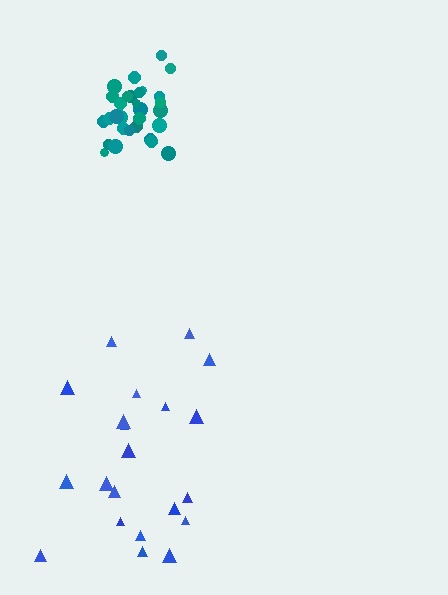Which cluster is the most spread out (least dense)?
Blue.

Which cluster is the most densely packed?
Teal.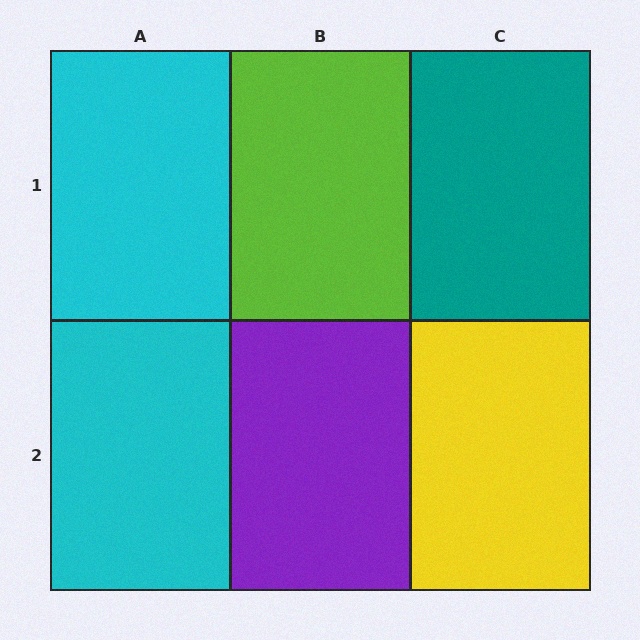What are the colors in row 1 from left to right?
Cyan, lime, teal.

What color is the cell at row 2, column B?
Purple.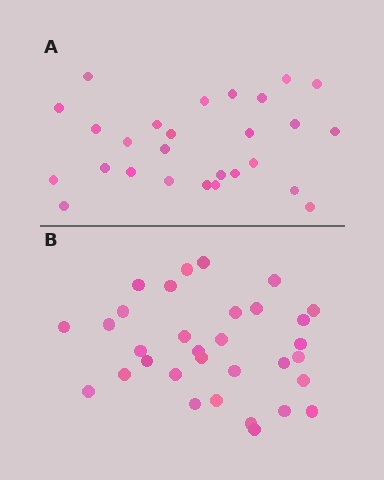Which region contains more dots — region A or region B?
Region B (the bottom region) has more dots.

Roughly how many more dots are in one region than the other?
Region B has about 5 more dots than region A.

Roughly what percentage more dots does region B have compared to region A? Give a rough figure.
About 20% more.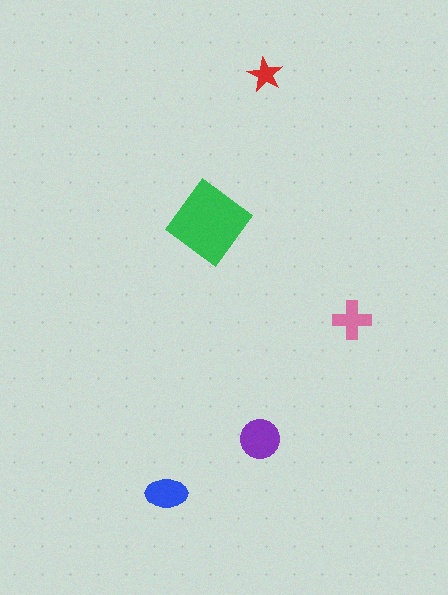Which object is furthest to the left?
The blue ellipse is leftmost.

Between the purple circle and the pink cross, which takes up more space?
The purple circle.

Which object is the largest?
The green diamond.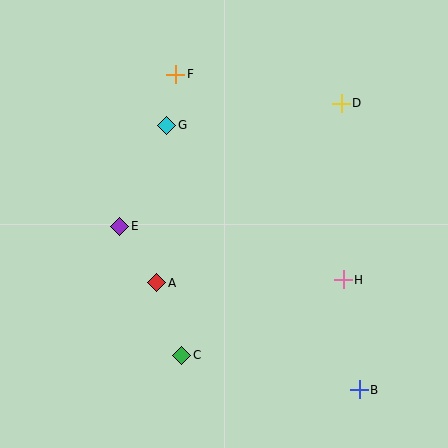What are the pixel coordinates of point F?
Point F is at (176, 74).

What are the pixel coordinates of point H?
Point H is at (343, 280).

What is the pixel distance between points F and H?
The distance between F and H is 265 pixels.